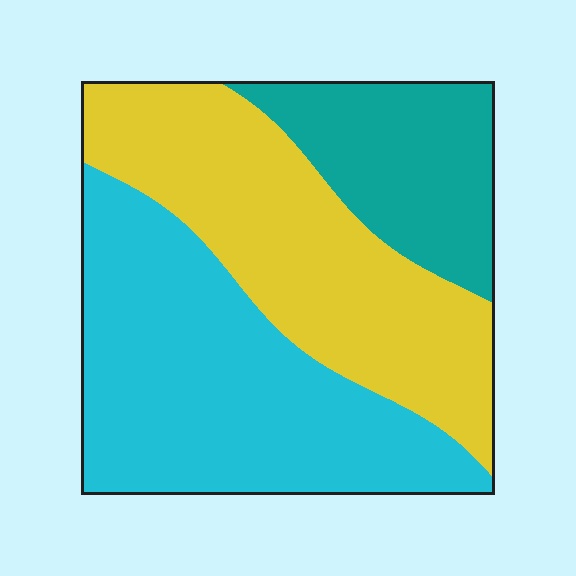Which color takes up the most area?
Cyan, at roughly 40%.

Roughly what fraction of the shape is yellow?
Yellow takes up about three eighths (3/8) of the shape.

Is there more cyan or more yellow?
Cyan.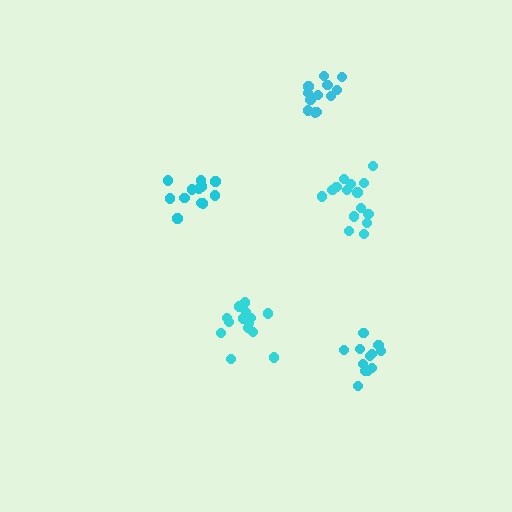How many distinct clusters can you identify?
There are 5 distinct clusters.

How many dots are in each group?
Group 1: 12 dots, Group 2: 14 dots, Group 3: 12 dots, Group 4: 12 dots, Group 5: 17 dots (67 total).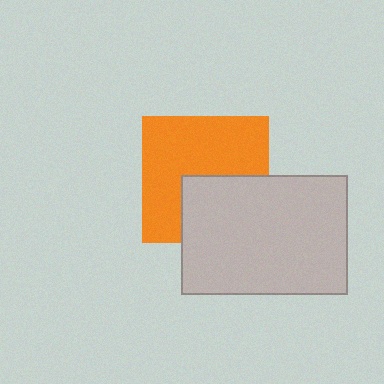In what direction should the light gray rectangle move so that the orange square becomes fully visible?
The light gray rectangle should move down. That is the shortest direction to clear the overlap and leave the orange square fully visible.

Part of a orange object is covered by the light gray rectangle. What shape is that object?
It is a square.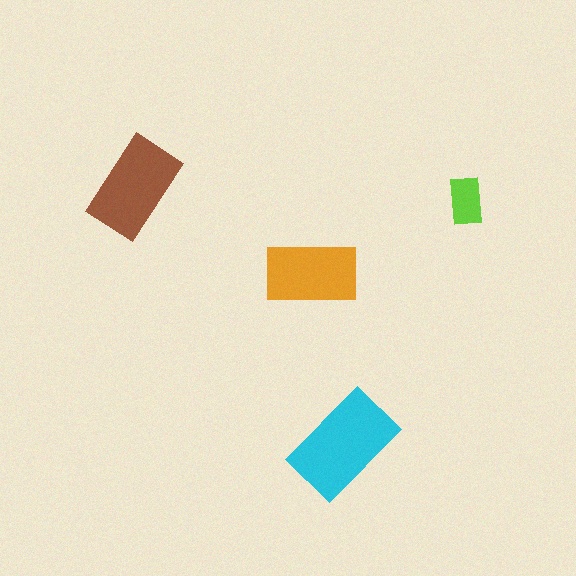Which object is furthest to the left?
The brown rectangle is leftmost.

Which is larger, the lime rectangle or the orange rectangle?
The orange one.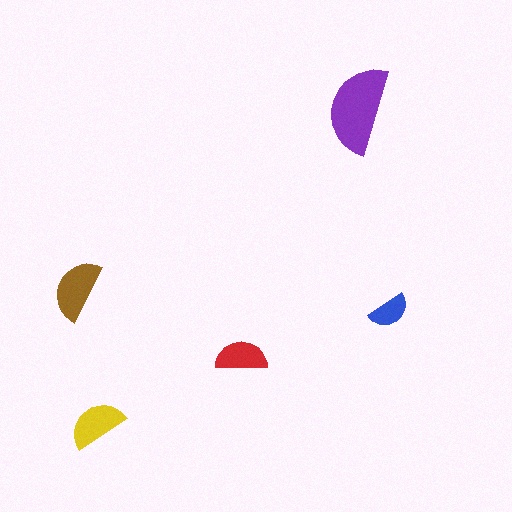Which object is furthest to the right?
The blue semicircle is rightmost.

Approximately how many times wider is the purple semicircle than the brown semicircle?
About 1.5 times wider.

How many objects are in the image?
There are 5 objects in the image.